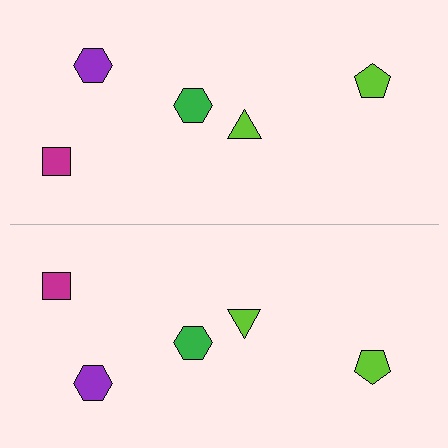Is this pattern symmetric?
Yes, this pattern has bilateral (reflection) symmetry.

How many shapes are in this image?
There are 10 shapes in this image.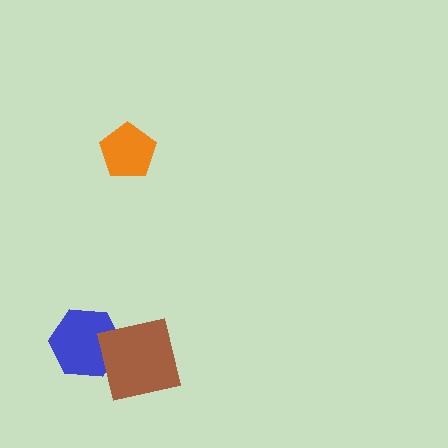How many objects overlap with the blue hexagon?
1 object overlaps with the blue hexagon.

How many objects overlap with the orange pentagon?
0 objects overlap with the orange pentagon.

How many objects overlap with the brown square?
1 object overlaps with the brown square.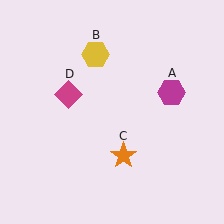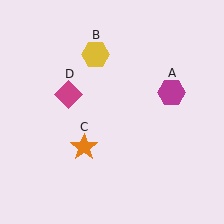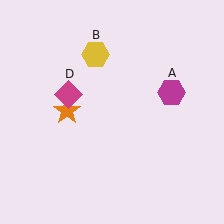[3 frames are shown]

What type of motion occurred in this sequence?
The orange star (object C) rotated clockwise around the center of the scene.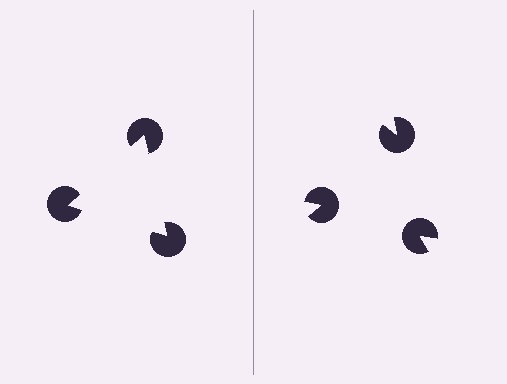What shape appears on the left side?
An illusory triangle.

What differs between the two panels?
The pac-man discs are positioned identically on both sides; only the wedge orientations differ. On the left they align to a triangle; on the right they are misaligned.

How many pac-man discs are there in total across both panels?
6 — 3 on each side.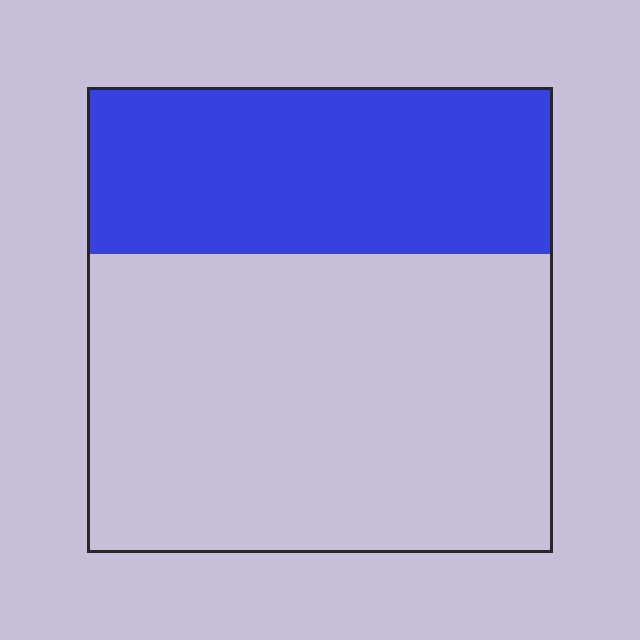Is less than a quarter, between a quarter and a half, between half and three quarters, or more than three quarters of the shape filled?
Between a quarter and a half.